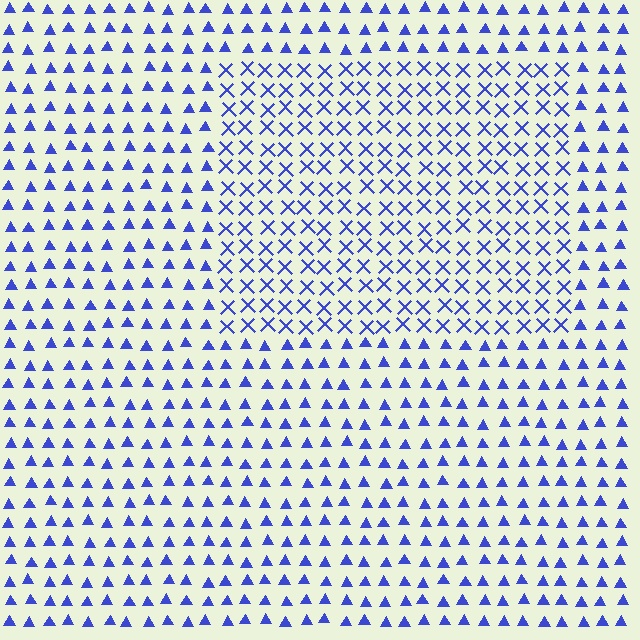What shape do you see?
I see a rectangle.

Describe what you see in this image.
The image is filled with small blue elements arranged in a uniform grid. A rectangle-shaped region contains X marks, while the surrounding area contains triangles. The boundary is defined purely by the change in element shape.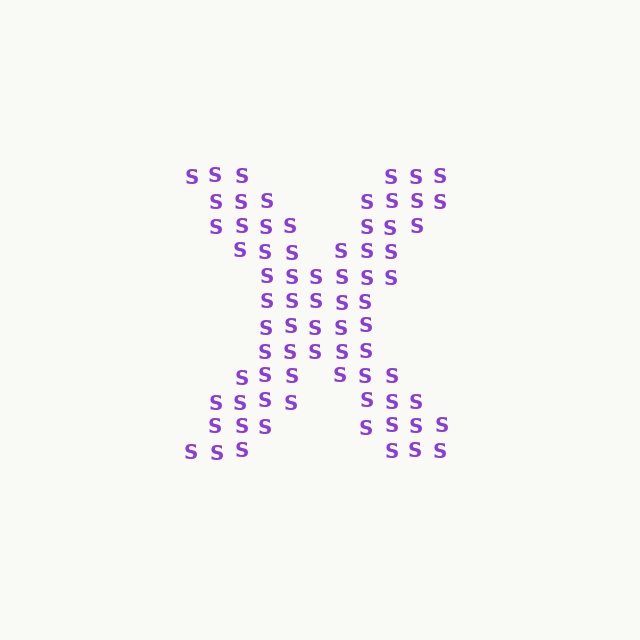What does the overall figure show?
The overall figure shows the letter X.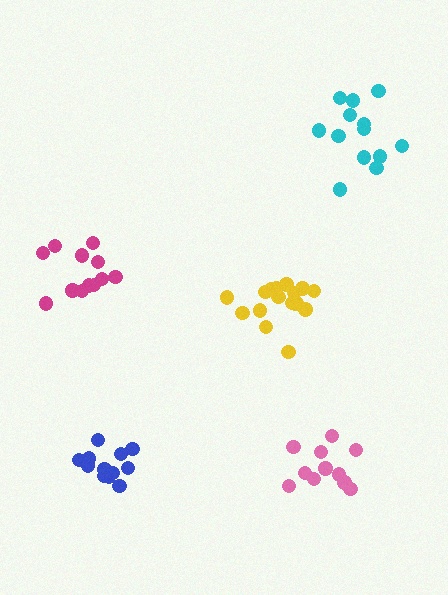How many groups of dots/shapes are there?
There are 5 groups.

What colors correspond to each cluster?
The clusters are colored: blue, cyan, pink, yellow, magenta.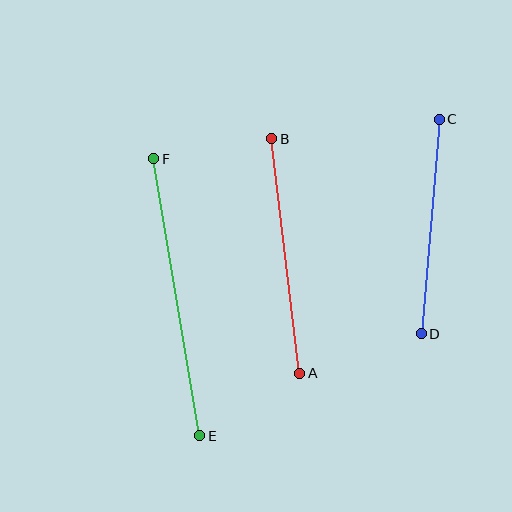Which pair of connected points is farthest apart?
Points E and F are farthest apart.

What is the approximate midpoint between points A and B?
The midpoint is at approximately (286, 256) pixels.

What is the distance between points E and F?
The distance is approximately 281 pixels.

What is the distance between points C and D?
The distance is approximately 215 pixels.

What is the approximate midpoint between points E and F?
The midpoint is at approximately (177, 297) pixels.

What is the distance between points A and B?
The distance is approximately 236 pixels.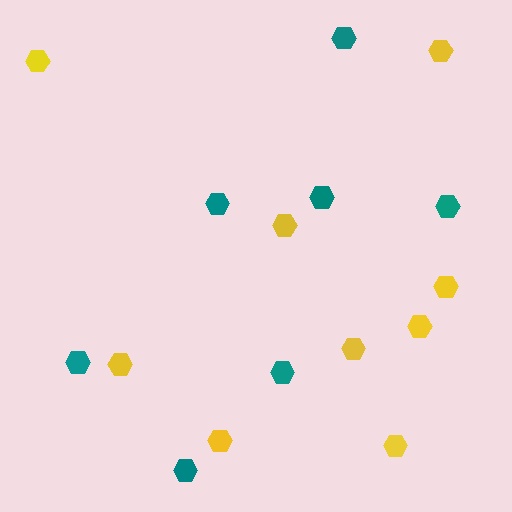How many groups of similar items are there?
There are 2 groups: one group of yellow hexagons (9) and one group of teal hexagons (7).